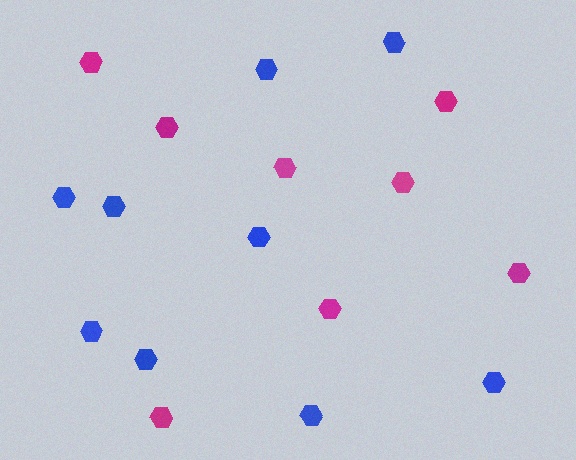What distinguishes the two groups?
There are 2 groups: one group of magenta hexagons (8) and one group of blue hexagons (9).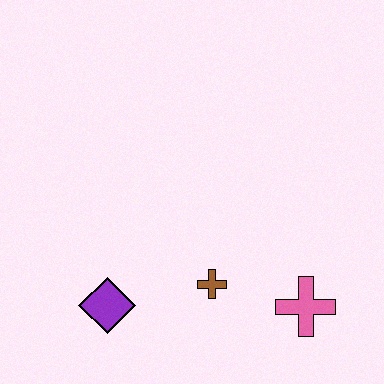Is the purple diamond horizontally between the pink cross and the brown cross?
No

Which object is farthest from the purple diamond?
The pink cross is farthest from the purple diamond.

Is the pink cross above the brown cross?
No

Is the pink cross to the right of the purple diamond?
Yes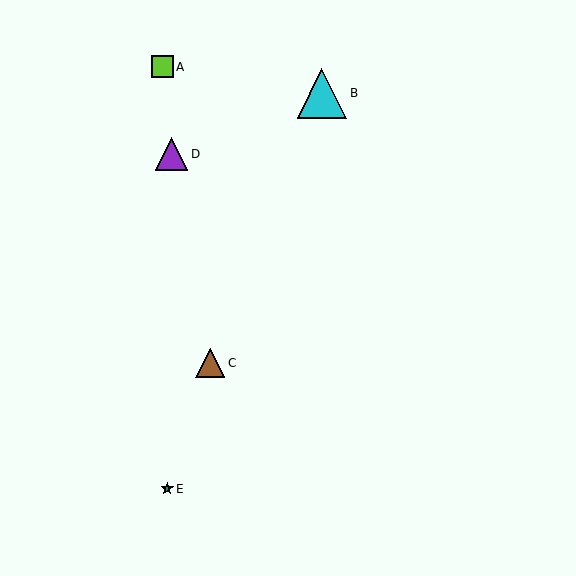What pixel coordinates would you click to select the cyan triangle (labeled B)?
Click at (322, 93) to select the cyan triangle B.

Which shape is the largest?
The cyan triangle (labeled B) is the largest.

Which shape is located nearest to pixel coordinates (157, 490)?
The teal star (labeled E) at (167, 489) is nearest to that location.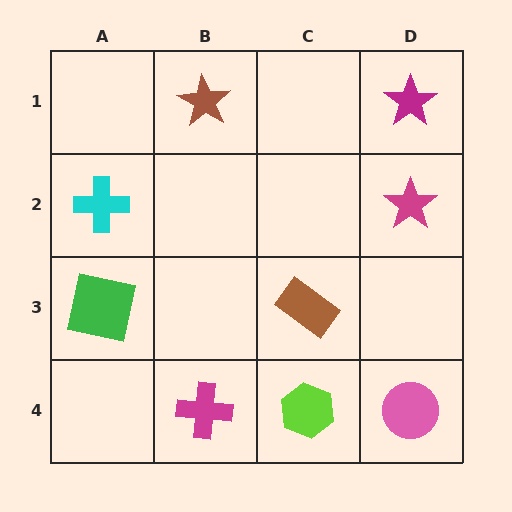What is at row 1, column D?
A magenta star.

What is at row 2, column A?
A cyan cross.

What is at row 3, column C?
A brown rectangle.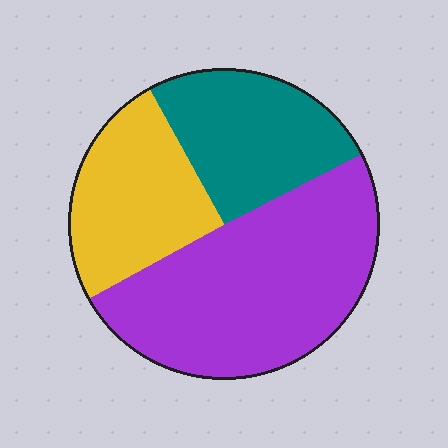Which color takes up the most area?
Purple, at roughly 50%.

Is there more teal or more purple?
Purple.